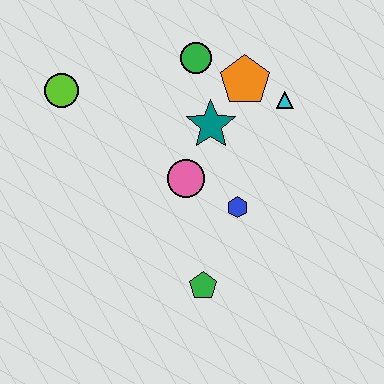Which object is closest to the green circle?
The orange pentagon is closest to the green circle.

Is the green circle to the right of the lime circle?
Yes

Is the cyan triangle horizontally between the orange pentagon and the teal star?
No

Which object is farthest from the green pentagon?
The lime circle is farthest from the green pentagon.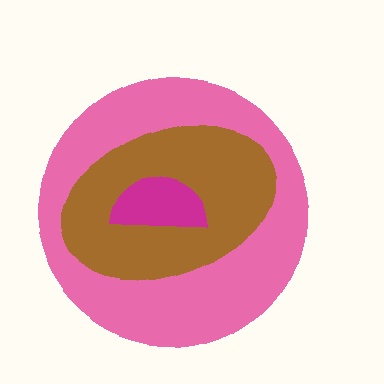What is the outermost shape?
The pink circle.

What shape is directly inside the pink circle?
The brown ellipse.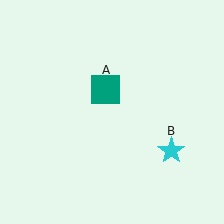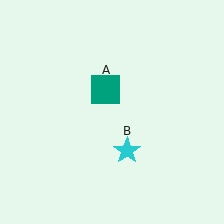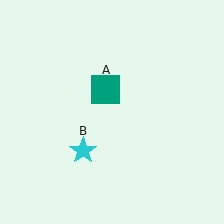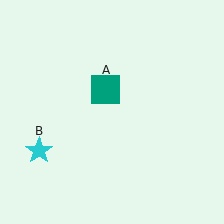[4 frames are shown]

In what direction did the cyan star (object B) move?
The cyan star (object B) moved left.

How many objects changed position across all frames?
1 object changed position: cyan star (object B).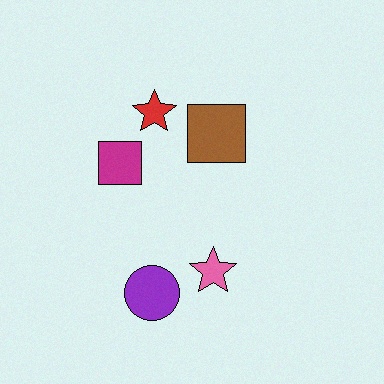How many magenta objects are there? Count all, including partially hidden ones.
There is 1 magenta object.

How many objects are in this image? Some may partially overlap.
There are 5 objects.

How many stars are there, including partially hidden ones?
There are 2 stars.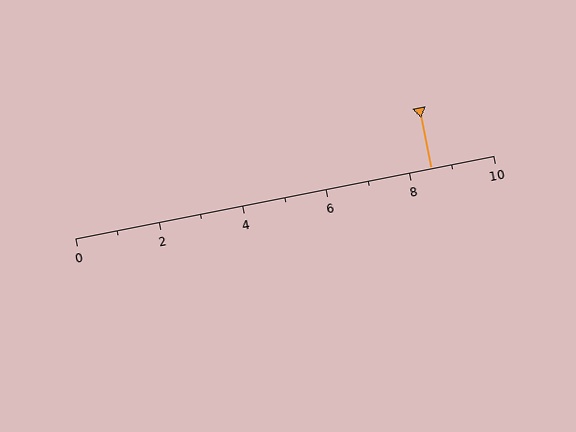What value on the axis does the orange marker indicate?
The marker indicates approximately 8.5.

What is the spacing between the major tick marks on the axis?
The major ticks are spaced 2 apart.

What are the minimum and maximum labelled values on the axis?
The axis runs from 0 to 10.